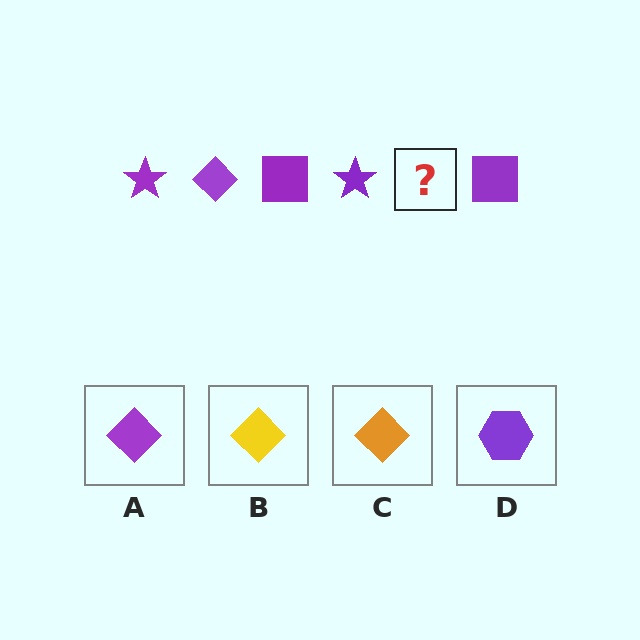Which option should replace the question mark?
Option A.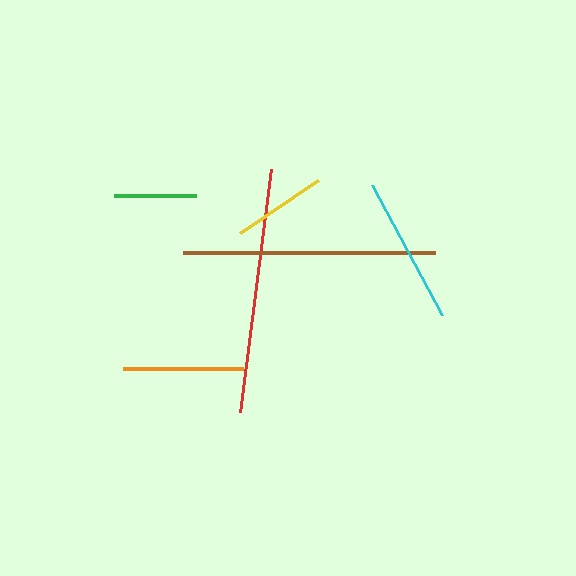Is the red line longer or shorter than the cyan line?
The red line is longer than the cyan line.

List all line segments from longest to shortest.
From longest to shortest: brown, red, cyan, orange, yellow, green.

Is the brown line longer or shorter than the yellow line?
The brown line is longer than the yellow line.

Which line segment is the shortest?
The green line is the shortest at approximately 81 pixels.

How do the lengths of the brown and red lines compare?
The brown and red lines are approximately the same length.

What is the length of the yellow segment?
The yellow segment is approximately 95 pixels long.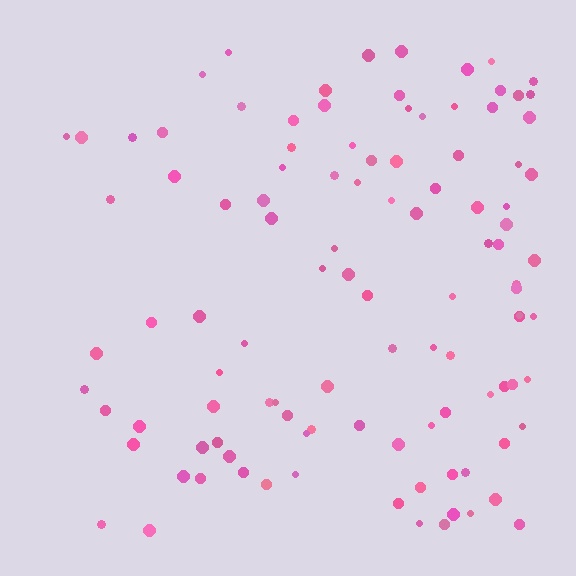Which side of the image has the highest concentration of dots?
The right.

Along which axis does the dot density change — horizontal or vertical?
Horizontal.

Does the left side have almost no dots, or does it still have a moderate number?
Still a moderate number, just noticeably fewer than the right.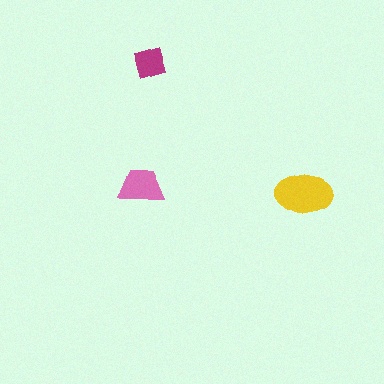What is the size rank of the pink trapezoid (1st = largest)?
2nd.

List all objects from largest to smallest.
The yellow ellipse, the pink trapezoid, the magenta diamond.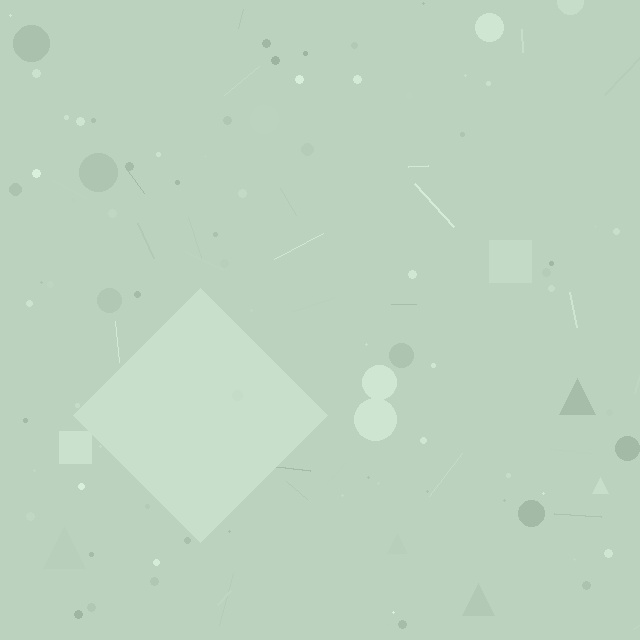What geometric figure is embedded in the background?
A diamond is embedded in the background.